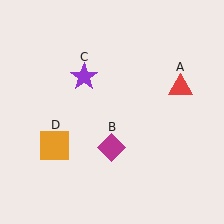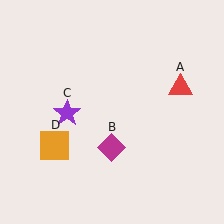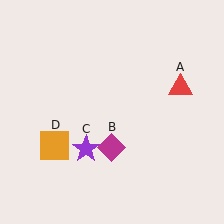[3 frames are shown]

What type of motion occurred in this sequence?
The purple star (object C) rotated counterclockwise around the center of the scene.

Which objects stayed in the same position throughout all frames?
Red triangle (object A) and magenta diamond (object B) and orange square (object D) remained stationary.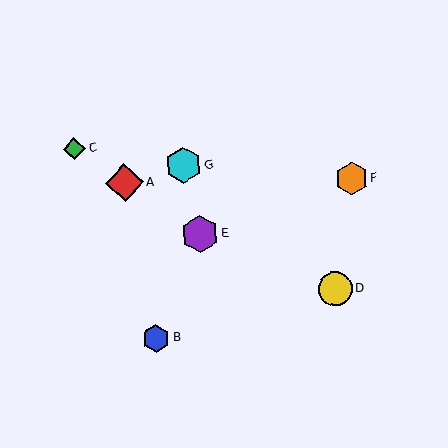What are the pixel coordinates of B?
Object B is at (156, 338).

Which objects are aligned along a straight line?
Objects A, C, E are aligned along a straight line.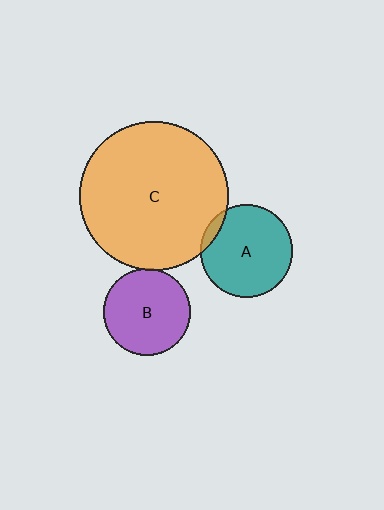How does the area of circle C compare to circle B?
Approximately 2.9 times.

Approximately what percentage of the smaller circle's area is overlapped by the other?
Approximately 5%.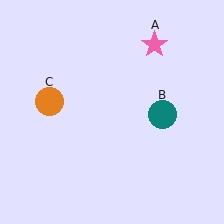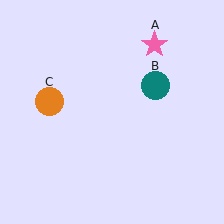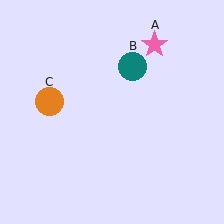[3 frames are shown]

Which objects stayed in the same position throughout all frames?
Pink star (object A) and orange circle (object C) remained stationary.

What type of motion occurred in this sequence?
The teal circle (object B) rotated counterclockwise around the center of the scene.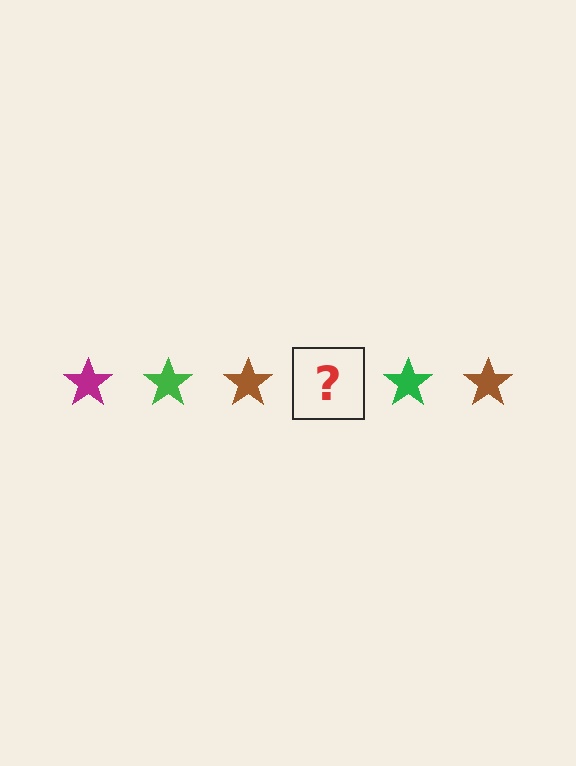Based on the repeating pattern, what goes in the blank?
The blank should be a magenta star.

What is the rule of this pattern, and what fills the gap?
The rule is that the pattern cycles through magenta, green, brown stars. The gap should be filled with a magenta star.